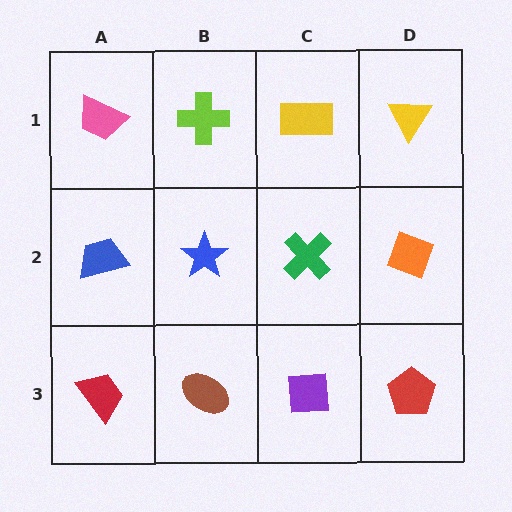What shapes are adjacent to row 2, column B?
A lime cross (row 1, column B), a brown ellipse (row 3, column B), a blue trapezoid (row 2, column A), a green cross (row 2, column C).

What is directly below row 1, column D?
An orange diamond.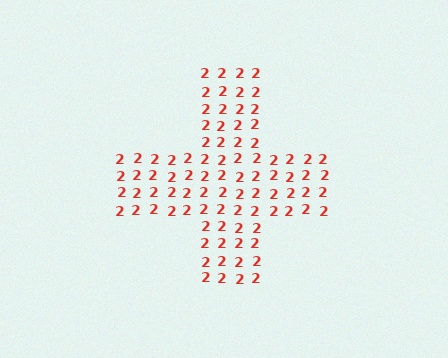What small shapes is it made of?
It is made of small digit 2's.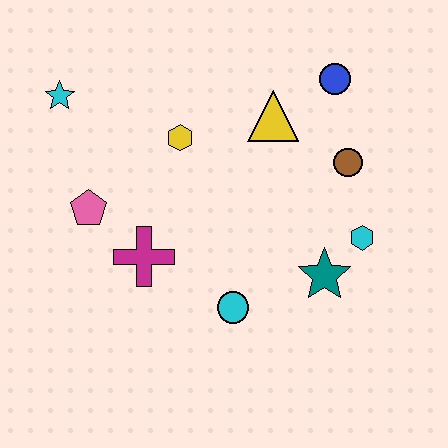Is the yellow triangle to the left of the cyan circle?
No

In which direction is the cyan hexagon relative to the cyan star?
The cyan hexagon is to the right of the cyan star.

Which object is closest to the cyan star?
The pink pentagon is closest to the cyan star.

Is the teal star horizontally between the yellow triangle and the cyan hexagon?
Yes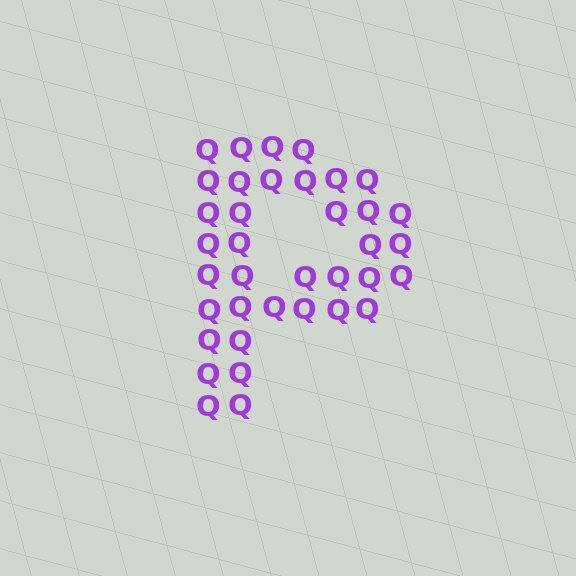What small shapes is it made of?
It is made of small letter Q's.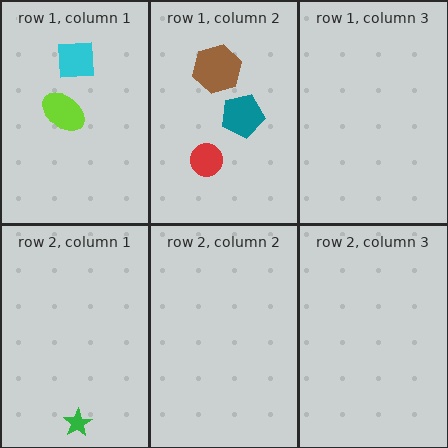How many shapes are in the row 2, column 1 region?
1.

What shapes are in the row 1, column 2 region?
The brown hexagon, the red circle, the teal pentagon.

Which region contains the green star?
The row 2, column 1 region.